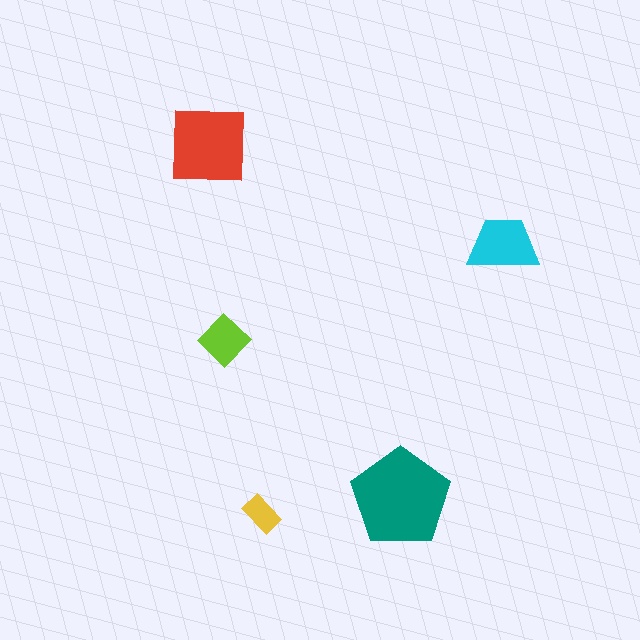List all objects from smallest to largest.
The yellow rectangle, the lime diamond, the cyan trapezoid, the red square, the teal pentagon.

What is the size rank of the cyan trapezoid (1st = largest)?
3rd.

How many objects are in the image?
There are 5 objects in the image.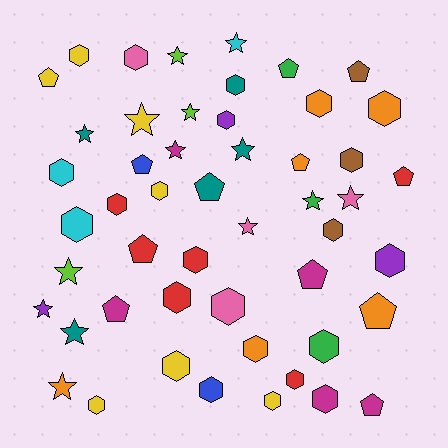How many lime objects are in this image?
There are 3 lime objects.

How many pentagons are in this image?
There are 12 pentagons.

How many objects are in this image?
There are 50 objects.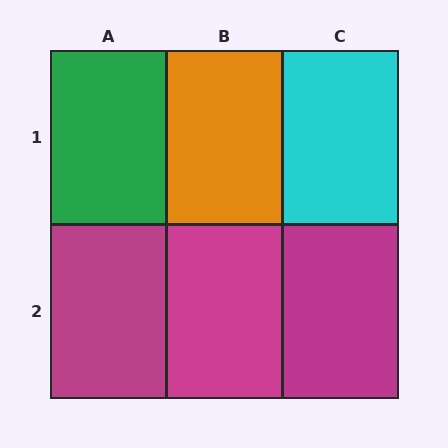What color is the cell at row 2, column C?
Magenta.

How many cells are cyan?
1 cell is cyan.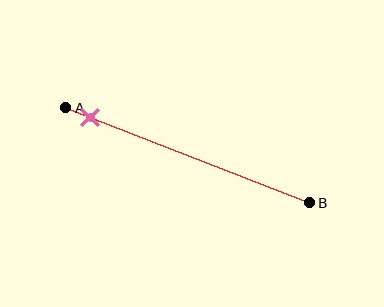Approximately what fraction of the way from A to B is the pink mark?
The pink mark is approximately 10% of the way from A to B.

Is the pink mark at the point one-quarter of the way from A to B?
No, the mark is at about 10% from A, not at the 25% one-quarter point.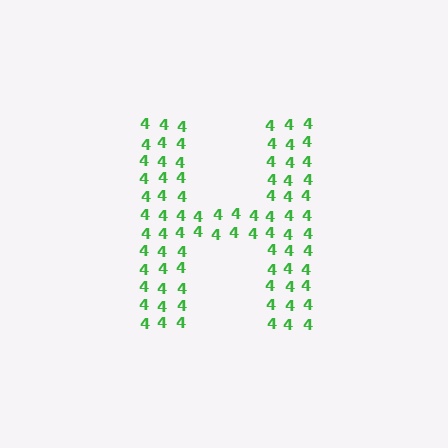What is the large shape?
The large shape is the letter H.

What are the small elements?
The small elements are digit 4's.